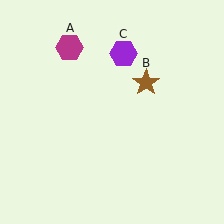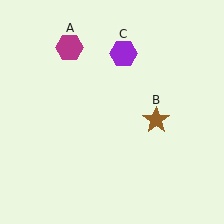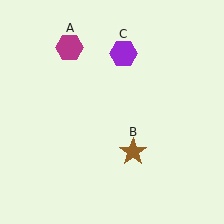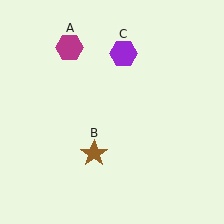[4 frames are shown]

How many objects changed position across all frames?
1 object changed position: brown star (object B).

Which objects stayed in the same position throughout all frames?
Magenta hexagon (object A) and purple hexagon (object C) remained stationary.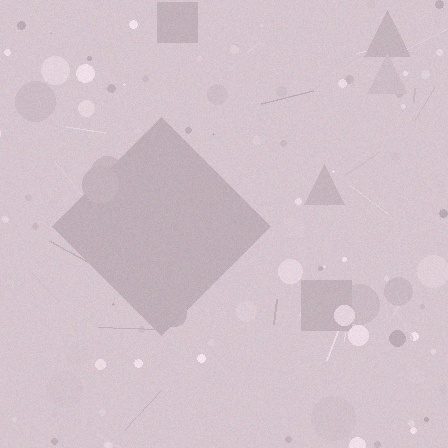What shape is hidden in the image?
A diamond is hidden in the image.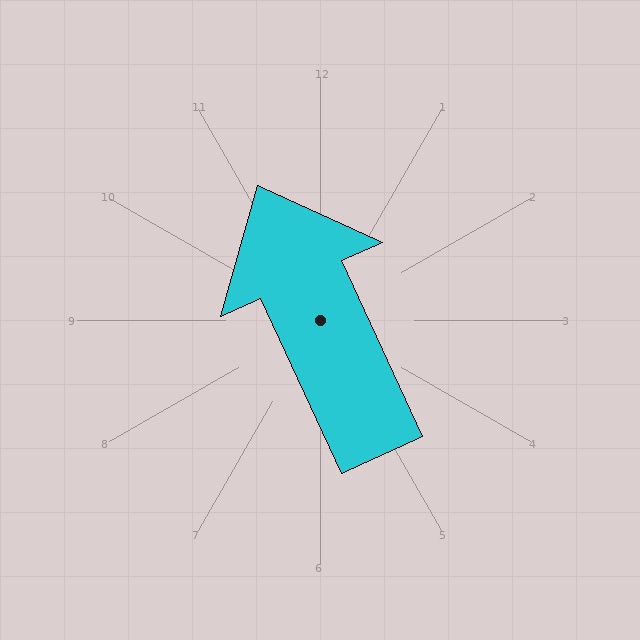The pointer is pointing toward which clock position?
Roughly 11 o'clock.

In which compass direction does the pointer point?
Northwest.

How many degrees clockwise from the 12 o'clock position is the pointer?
Approximately 335 degrees.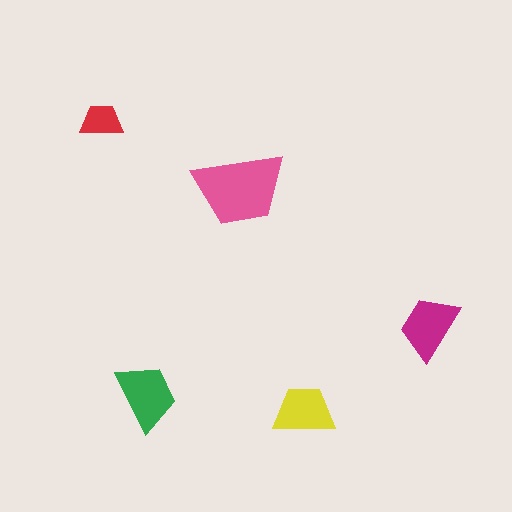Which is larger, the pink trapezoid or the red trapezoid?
The pink one.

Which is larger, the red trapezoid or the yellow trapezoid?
The yellow one.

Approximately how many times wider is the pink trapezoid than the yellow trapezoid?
About 1.5 times wider.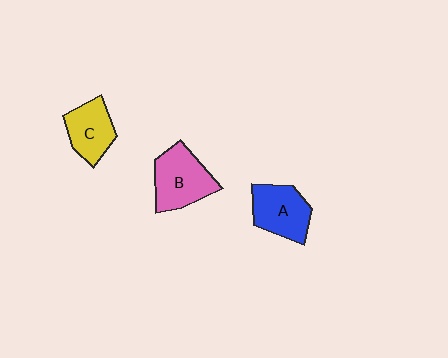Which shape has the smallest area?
Shape C (yellow).